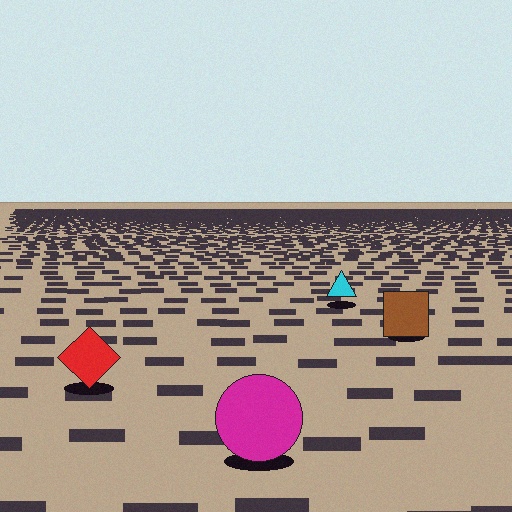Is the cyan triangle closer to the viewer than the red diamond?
No. The red diamond is closer — you can tell from the texture gradient: the ground texture is coarser near it.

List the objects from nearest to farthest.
From nearest to farthest: the magenta circle, the red diamond, the brown square, the cyan triangle.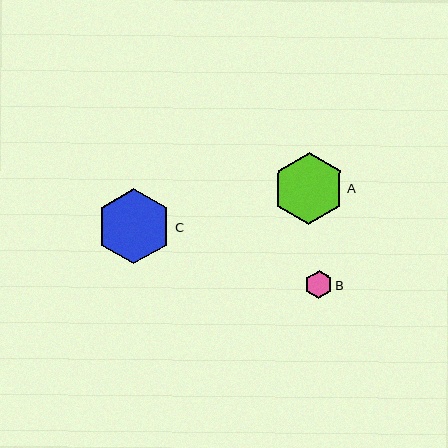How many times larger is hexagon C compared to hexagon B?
Hexagon C is approximately 2.8 times the size of hexagon B.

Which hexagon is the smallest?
Hexagon B is the smallest with a size of approximately 27 pixels.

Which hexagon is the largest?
Hexagon C is the largest with a size of approximately 75 pixels.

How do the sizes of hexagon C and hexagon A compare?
Hexagon C and hexagon A are approximately the same size.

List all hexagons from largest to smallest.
From largest to smallest: C, A, B.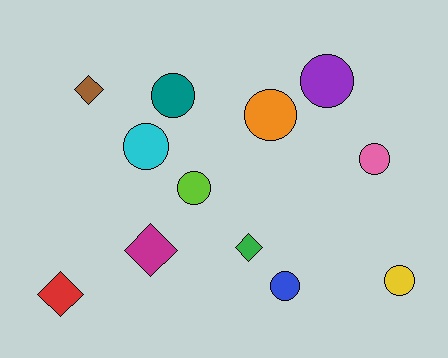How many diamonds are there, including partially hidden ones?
There are 4 diamonds.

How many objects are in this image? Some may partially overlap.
There are 12 objects.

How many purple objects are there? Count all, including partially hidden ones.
There is 1 purple object.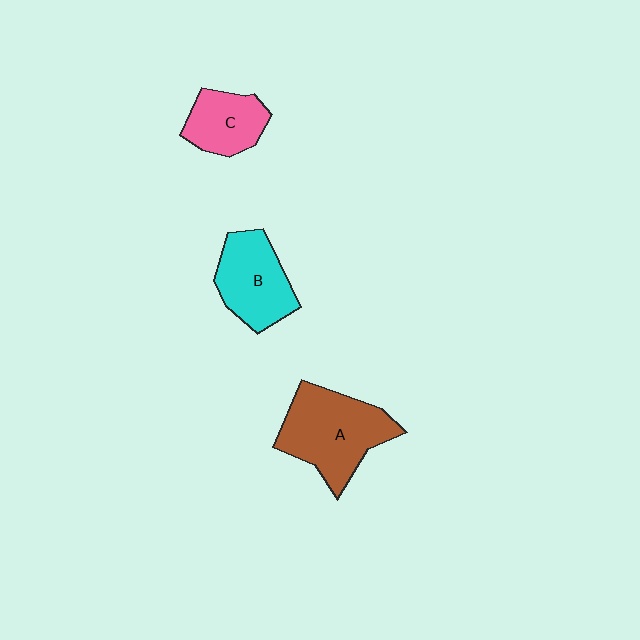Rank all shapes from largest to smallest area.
From largest to smallest: A (brown), B (cyan), C (pink).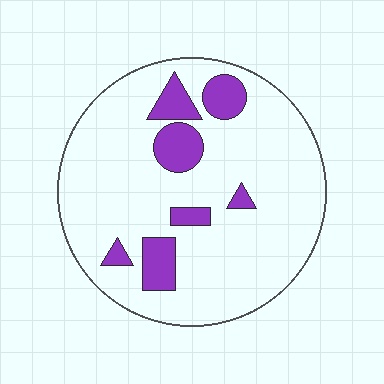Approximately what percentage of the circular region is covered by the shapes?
Approximately 15%.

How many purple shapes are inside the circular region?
7.